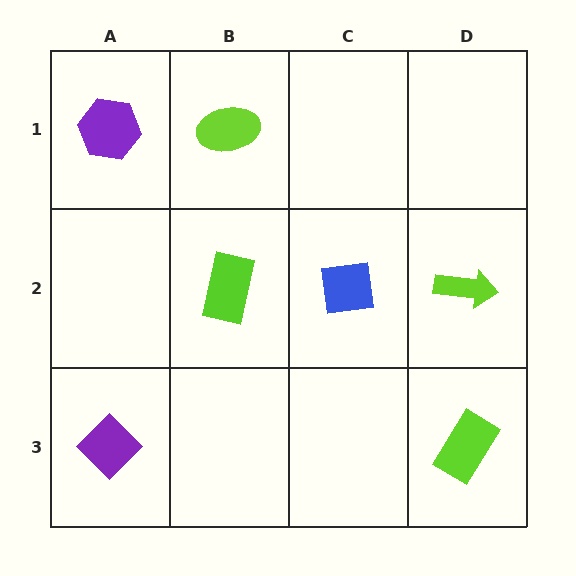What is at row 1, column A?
A purple hexagon.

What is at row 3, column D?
A lime rectangle.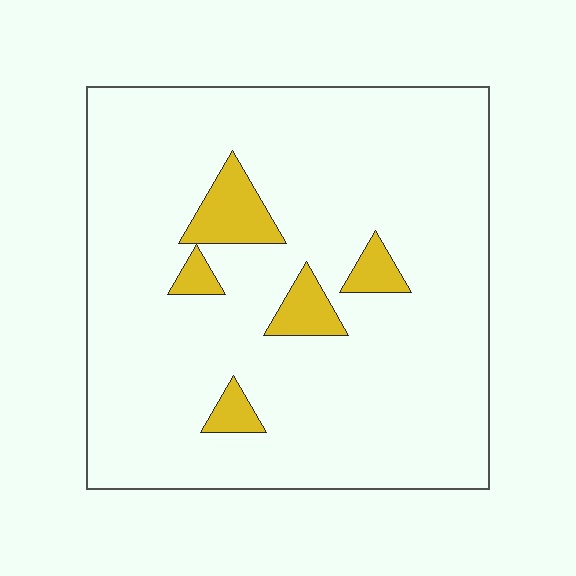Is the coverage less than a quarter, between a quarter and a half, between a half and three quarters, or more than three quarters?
Less than a quarter.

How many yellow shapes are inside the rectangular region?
5.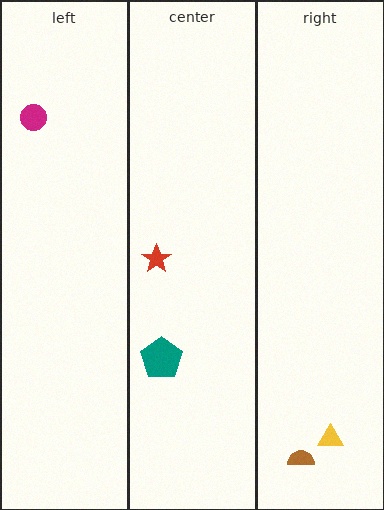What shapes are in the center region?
The teal pentagon, the red star.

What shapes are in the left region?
The magenta circle.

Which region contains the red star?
The center region.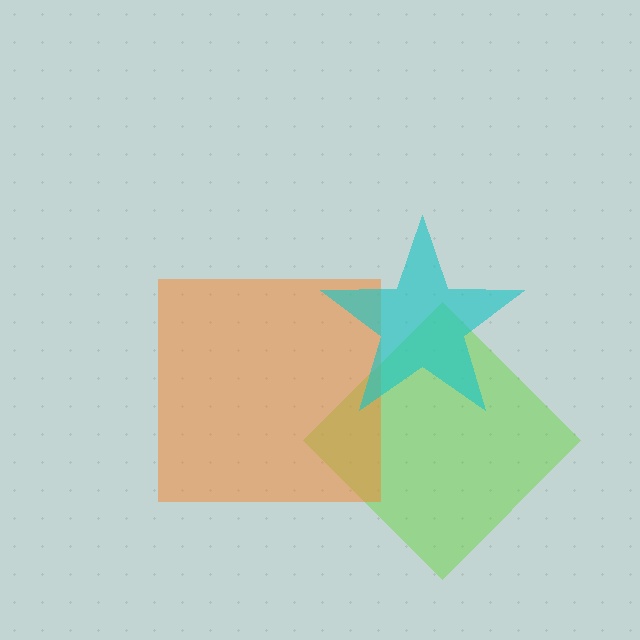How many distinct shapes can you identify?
There are 3 distinct shapes: a lime diamond, an orange square, a cyan star.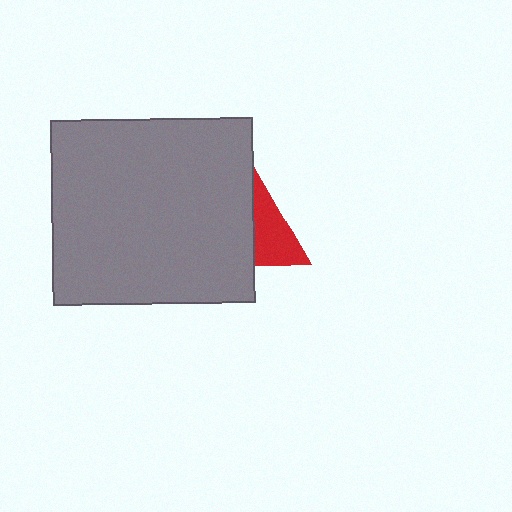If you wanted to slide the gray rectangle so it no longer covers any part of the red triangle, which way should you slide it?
Slide it left — that is the most direct way to separate the two shapes.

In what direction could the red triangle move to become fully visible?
The red triangle could move right. That would shift it out from behind the gray rectangle entirely.